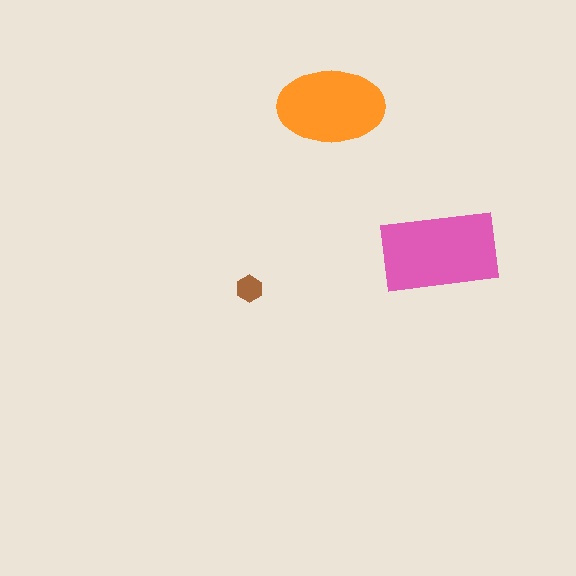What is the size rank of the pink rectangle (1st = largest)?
1st.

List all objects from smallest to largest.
The brown hexagon, the orange ellipse, the pink rectangle.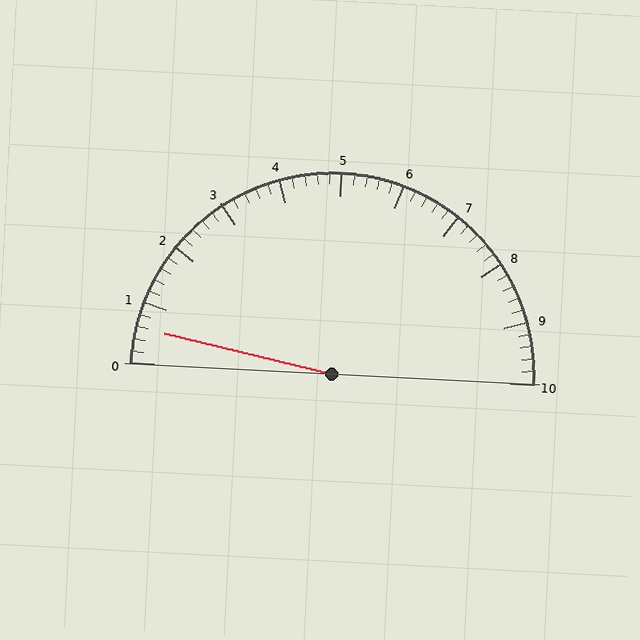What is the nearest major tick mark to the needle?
The nearest major tick mark is 1.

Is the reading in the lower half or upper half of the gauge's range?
The reading is in the lower half of the range (0 to 10).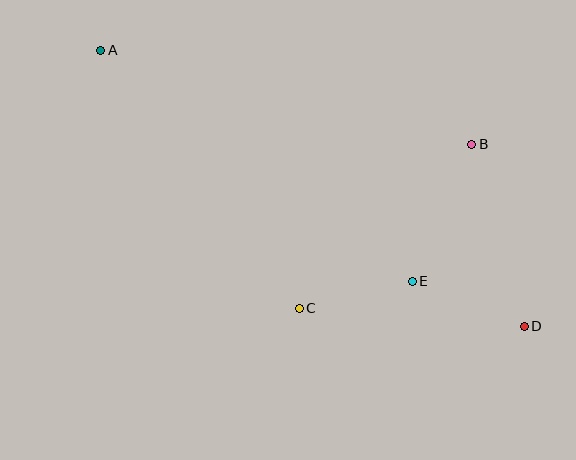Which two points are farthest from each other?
Points A and D are farthest from each other.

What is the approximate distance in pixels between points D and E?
The distance between D and E is approximately 121 pixels.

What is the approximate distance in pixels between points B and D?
The distance between B and D is approximately 190 pixels.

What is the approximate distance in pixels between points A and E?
The distance between A and E is approximately 388 pixels.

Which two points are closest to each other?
Points C and E are closest to each other.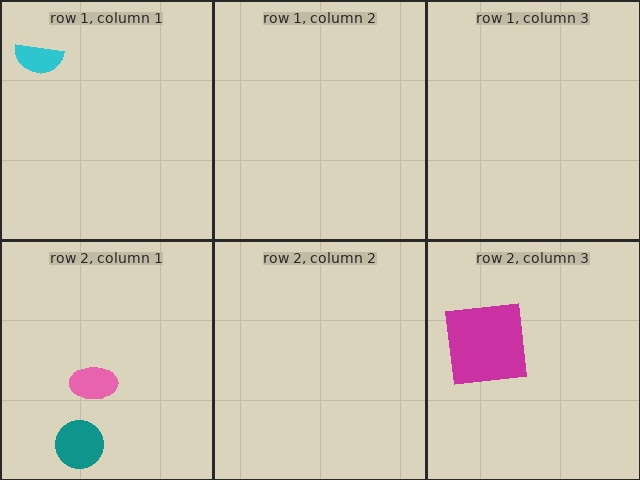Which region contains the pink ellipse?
The row 2, column 1 region.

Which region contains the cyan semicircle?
The row 1, column 1 region.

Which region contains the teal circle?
The row 2, column 1 region.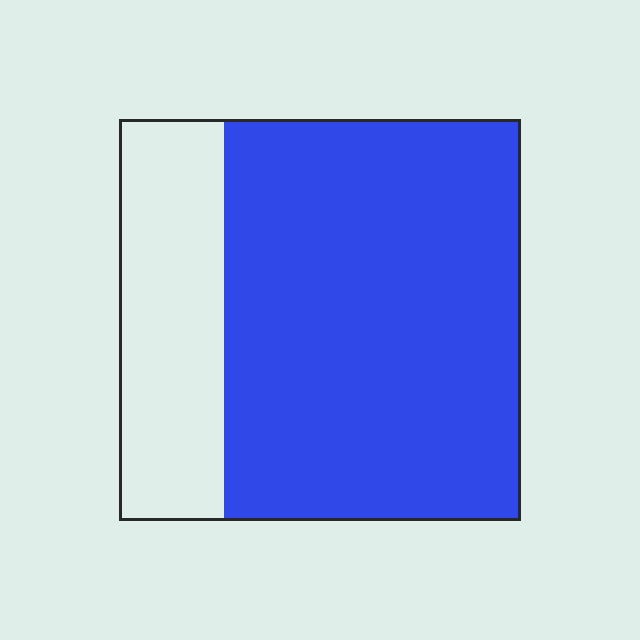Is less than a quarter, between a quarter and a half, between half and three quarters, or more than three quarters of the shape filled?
Between half and three quarters.